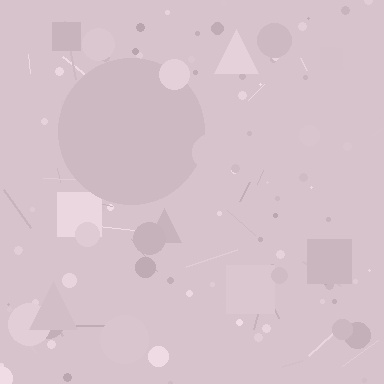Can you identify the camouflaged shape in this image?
The camouflaged shape is a circle.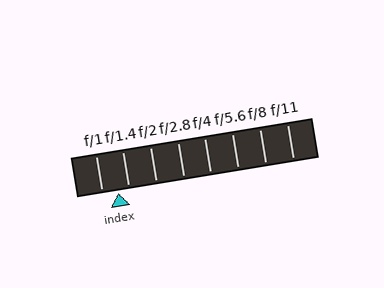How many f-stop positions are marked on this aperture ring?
There are 8 f-stop positions marked.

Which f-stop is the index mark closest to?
The index mark is closest to f/1.4.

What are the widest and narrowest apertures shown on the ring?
The widest aperture shown is f/1 and the narrowest is f/11.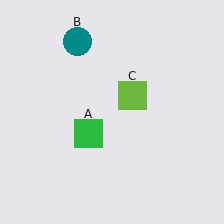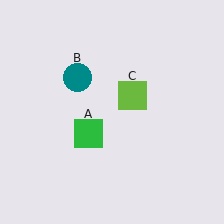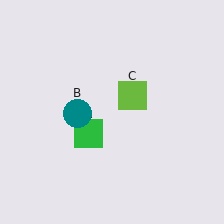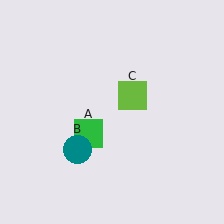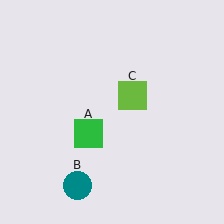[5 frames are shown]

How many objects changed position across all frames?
1 object changed position: teal circle (object B).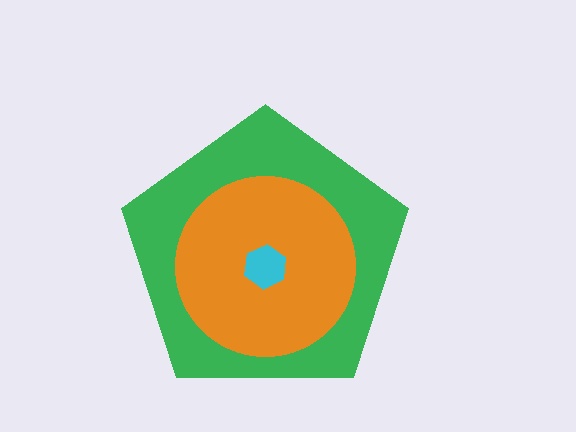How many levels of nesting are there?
3.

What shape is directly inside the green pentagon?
The orange circle.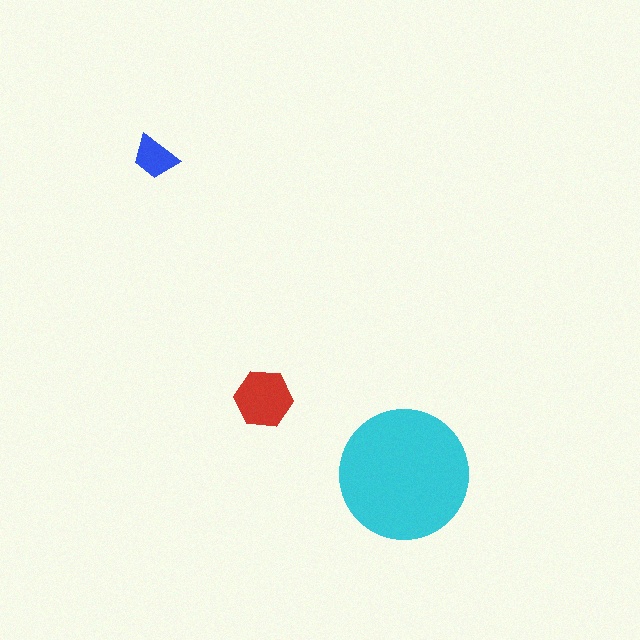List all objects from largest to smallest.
The cyan circle, the red hexagon, the blue trapezoid.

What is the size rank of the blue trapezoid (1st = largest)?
3rd.